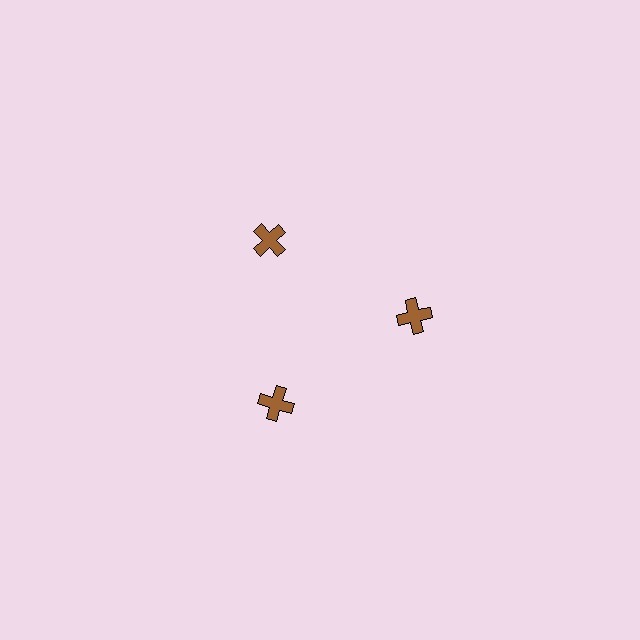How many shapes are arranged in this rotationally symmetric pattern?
There are 3 shapes, arranged in 3 groups of 1.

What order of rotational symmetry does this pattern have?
This pattern has 3-fold rotational symmetry.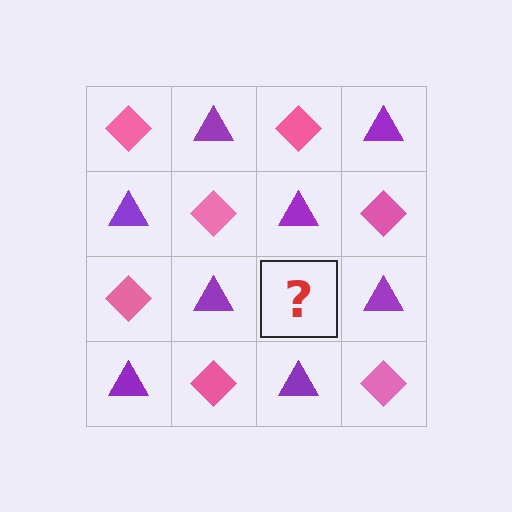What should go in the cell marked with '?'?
The missing cell should contain a pink diamond.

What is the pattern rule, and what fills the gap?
The rule is that it alternates pink diamond and purple triangle in a checkerboard pattern. The gap should be filled with a pink diamond.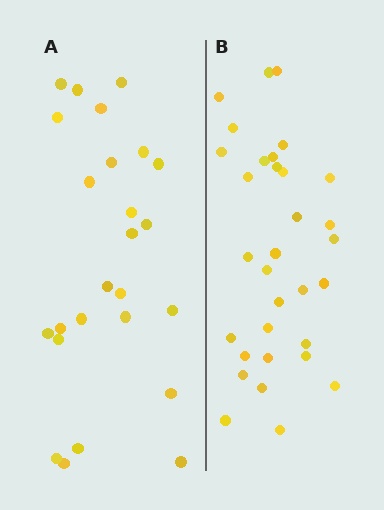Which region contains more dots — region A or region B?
Region B (the right region) has more dots.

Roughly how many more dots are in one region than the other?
Region B has roughly 8 or so more dots than region A.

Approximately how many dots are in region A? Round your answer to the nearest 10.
About 20 dots. (The exact count is 25, which rounds to 20.)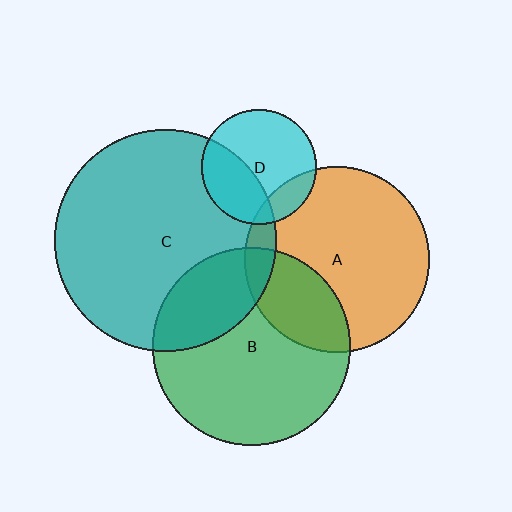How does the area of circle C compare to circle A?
Approximately 1.4 times.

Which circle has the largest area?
Circle C (teal).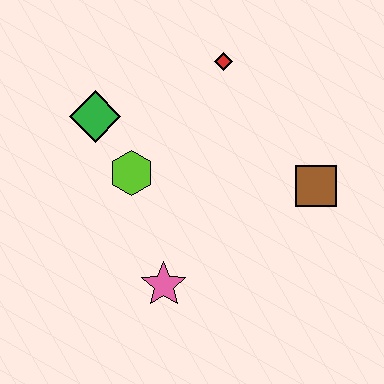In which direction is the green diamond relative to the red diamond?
The green diamond is to the left of the red diamond.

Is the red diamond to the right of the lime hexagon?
Yes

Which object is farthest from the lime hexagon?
The brown square is farthest from the lime hexagon.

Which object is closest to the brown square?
The red diamond is closest to the brown square.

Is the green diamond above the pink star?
Yes